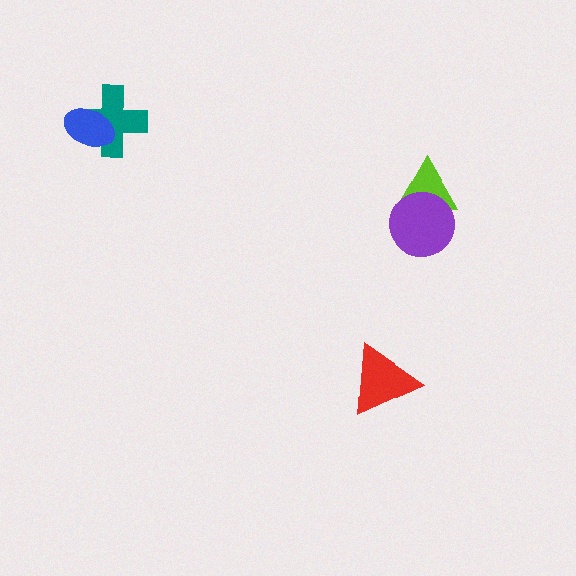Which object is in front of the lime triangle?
The purple circle is in front of the lime triangle.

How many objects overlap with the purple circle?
1 object overlaps with the purple circle.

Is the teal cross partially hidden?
Yes, it is partially covered by another shape.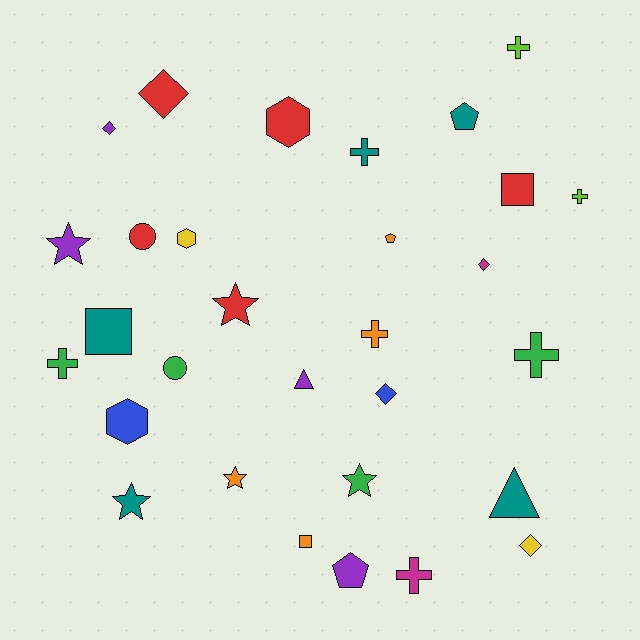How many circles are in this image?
There are 2 circles.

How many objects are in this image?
There are 30 objects.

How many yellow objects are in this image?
There are 2 yellow objects.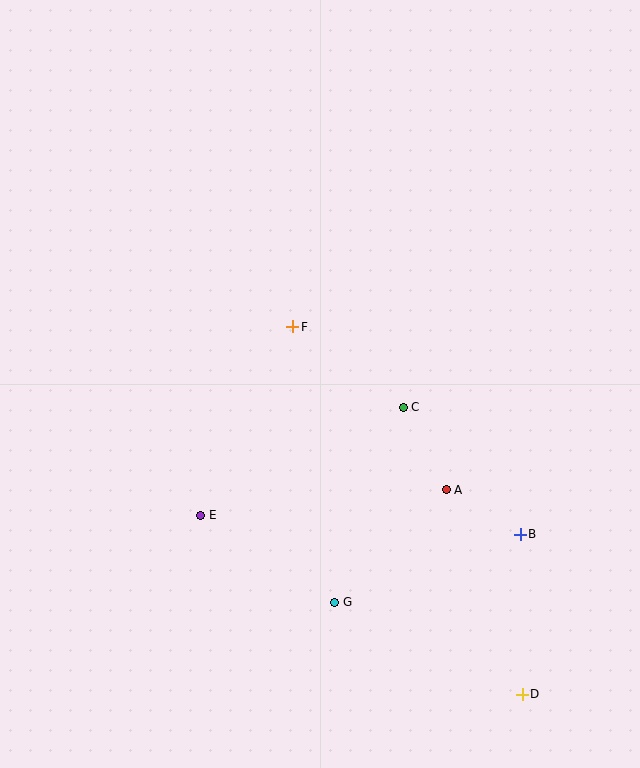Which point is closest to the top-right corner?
Point C is closest to the top-right corner.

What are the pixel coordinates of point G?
Point G is at (335, 602).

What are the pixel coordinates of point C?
Point C is at (403, 407).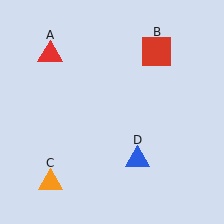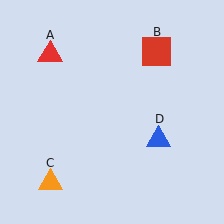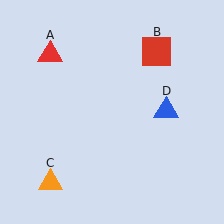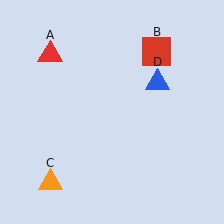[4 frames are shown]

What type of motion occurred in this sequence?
The blue triangle (object D) rotated counterclockwise around the center of the scene.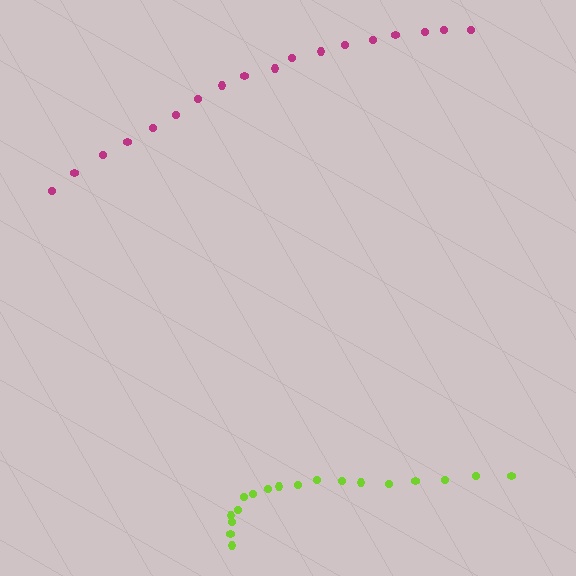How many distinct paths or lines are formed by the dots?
There are 2 distinct paths.